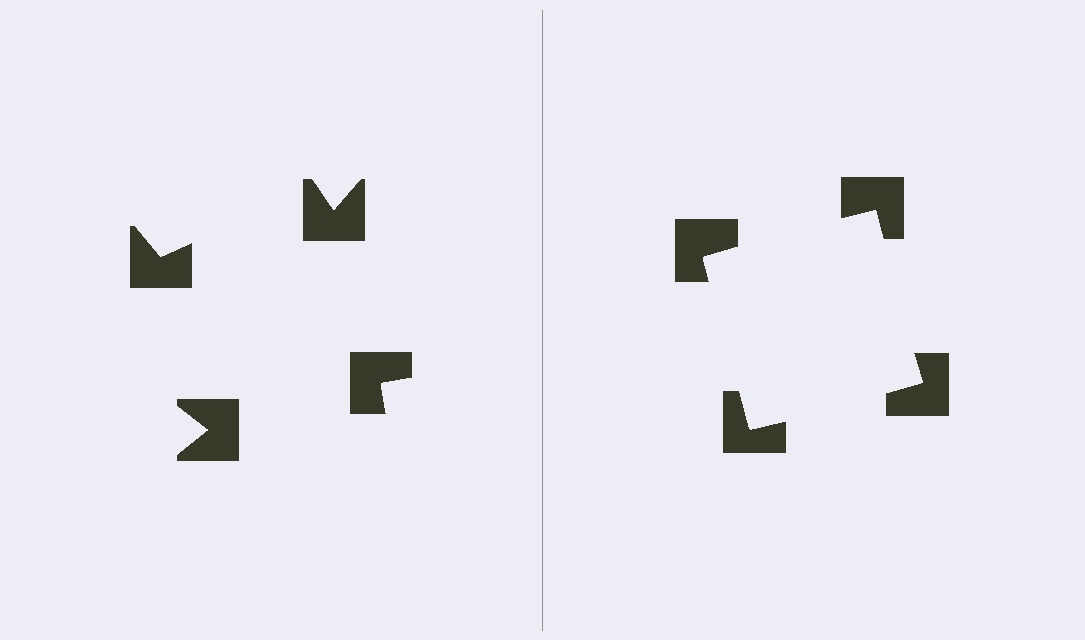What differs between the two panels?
The notched squares are positioned identically on both sides; only the wedge orientations differ. On the right they align to a square; on the left they are misaligned.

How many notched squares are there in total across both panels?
8 — 4 on each side.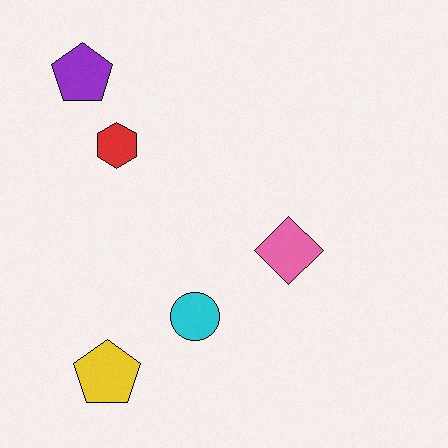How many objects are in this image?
There are 5 objects.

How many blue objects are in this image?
There are no blue objects.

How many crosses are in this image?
There are no crosses.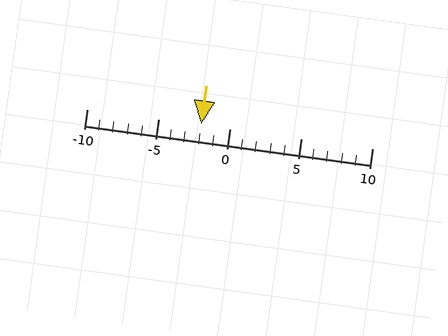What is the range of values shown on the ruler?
The ruler shows values from -10 to 10.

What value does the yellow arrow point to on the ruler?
The yellow arrow points to approximately -2.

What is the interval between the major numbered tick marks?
The major tick marks are spaced 5 units apart.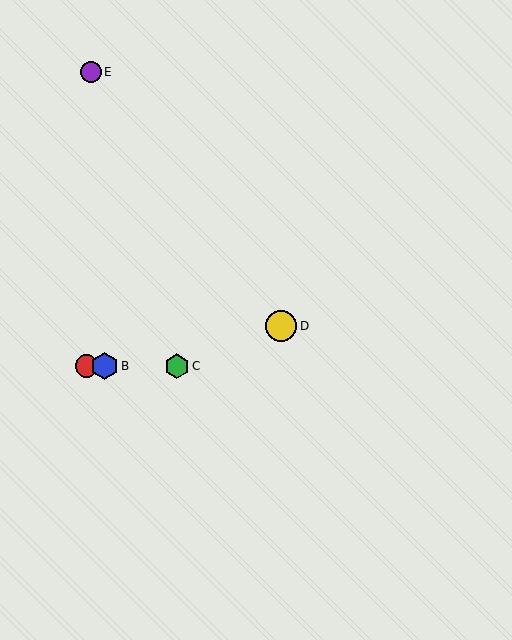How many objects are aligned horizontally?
3 objects (A, B, C) are aligned horizontally.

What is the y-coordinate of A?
Object A is at y≈366.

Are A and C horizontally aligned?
Yes, both are at y≈366.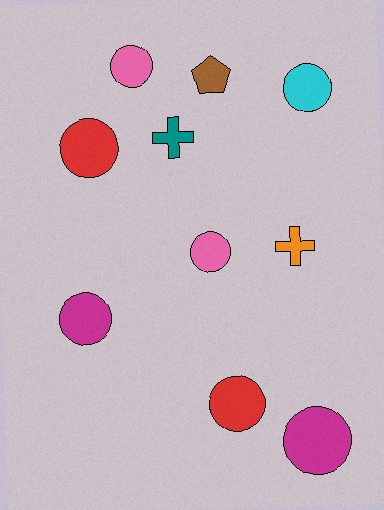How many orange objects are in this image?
There is 1 orange object.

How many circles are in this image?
There are 7 circles.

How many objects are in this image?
There are 10 objects.